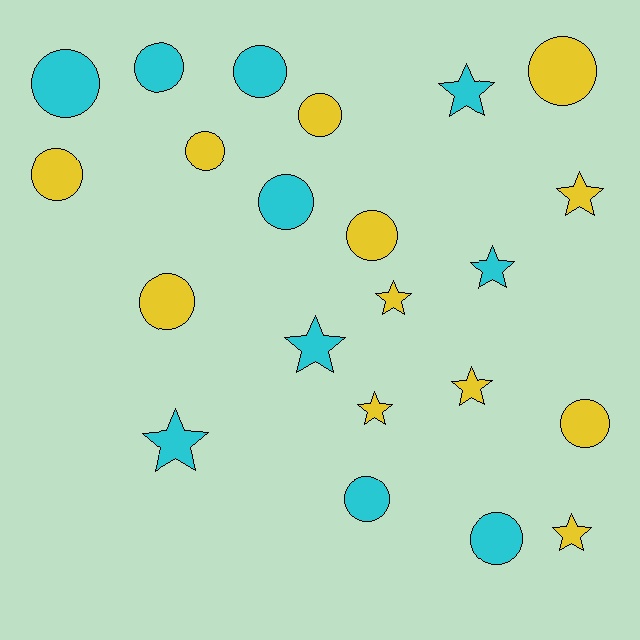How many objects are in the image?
There are 22 objects.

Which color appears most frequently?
Yellow, with 12 objects.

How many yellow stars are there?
There are 5 yellow stars.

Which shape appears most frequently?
Circle, with 13 objects.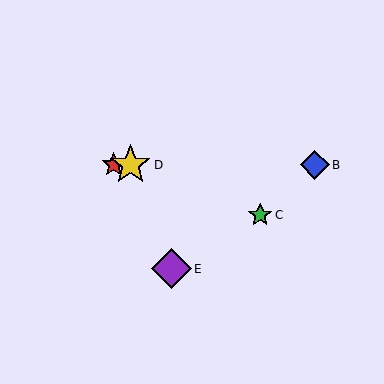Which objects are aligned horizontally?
Objects A, B, D are aligned horizontally.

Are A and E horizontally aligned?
No, A is at y≈165 and E is at y≈269.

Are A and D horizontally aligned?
Yes, both are at y≈165.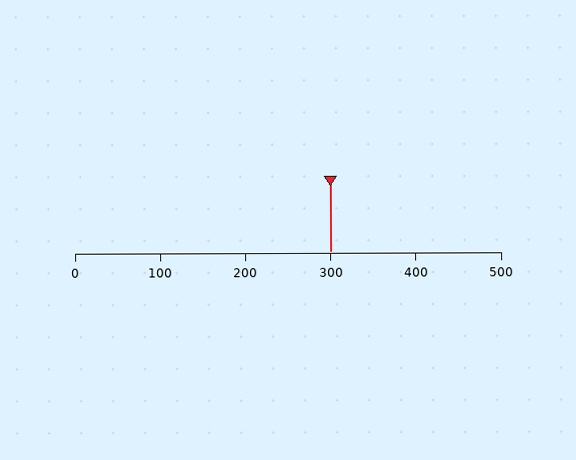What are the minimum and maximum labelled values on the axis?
The axis runs from 0 to 500.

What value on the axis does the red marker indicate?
The marker indicates approximately 300.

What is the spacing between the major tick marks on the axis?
The major ticks are spaced 100 apart.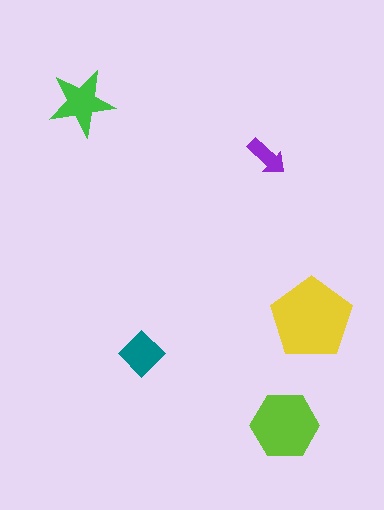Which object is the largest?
The yellow pentagon.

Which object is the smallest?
The purple arrow.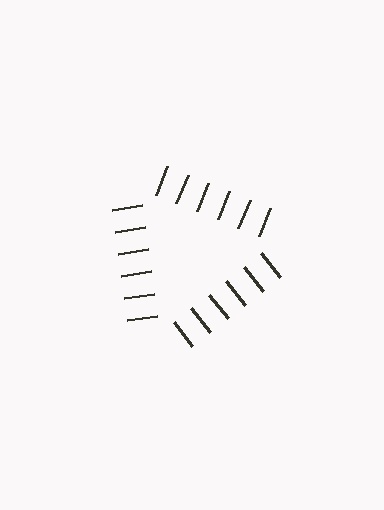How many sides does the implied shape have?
3 sides — the line-ends trace a triangle.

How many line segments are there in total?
18 — 6 along each of the 3 edges.